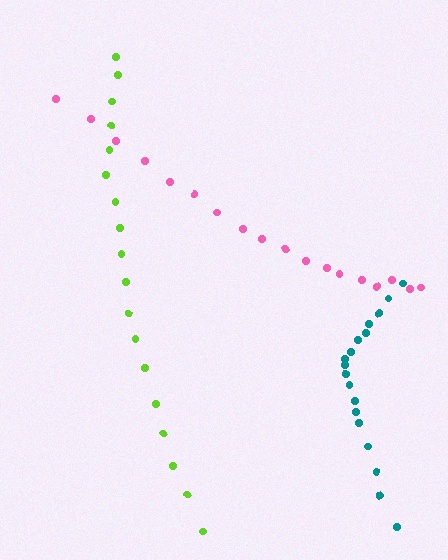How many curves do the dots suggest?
There are 3 distinct paths.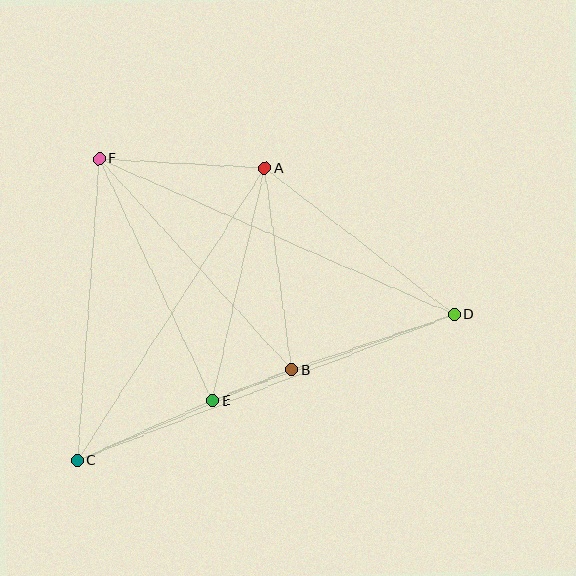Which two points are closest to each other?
Points B and E are closest to each other.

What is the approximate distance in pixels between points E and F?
The distance between E and F is approximately 267 pixels.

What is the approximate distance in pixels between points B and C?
The distance between B and C is approximately 233 pixels.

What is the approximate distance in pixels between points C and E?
The distance between C and E is approximately 148 pixels.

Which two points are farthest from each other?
Points C and D are farthest from each other.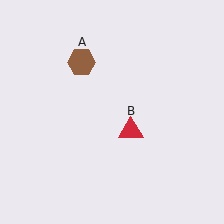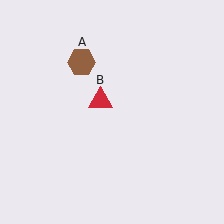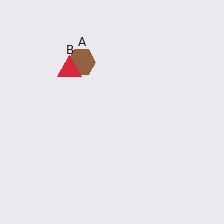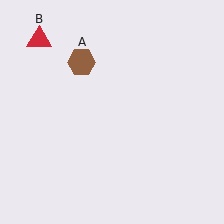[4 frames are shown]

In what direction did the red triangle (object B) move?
The red triangle (object B) moved up and to the left.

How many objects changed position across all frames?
1 object changed position: red triangle (object B).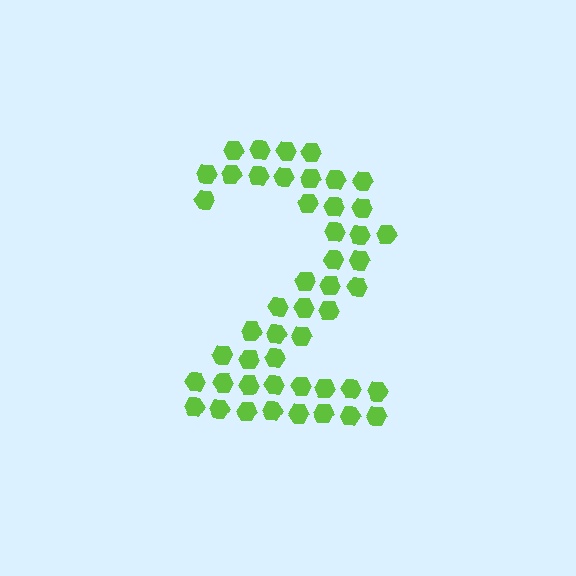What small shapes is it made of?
It is made of small hexagons.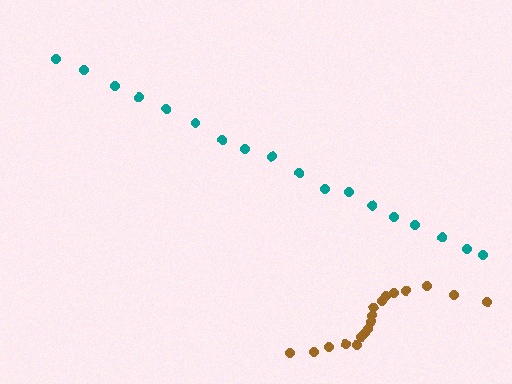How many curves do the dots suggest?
There are 2 distinct paths.